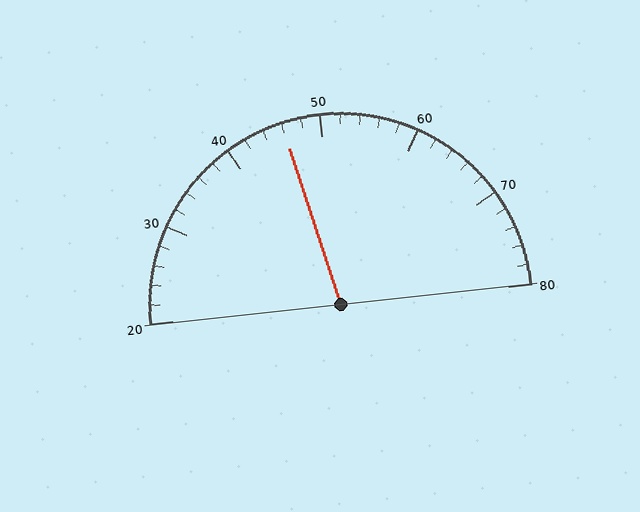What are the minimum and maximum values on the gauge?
The gauge ranges from 20 to 80.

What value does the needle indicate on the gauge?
The needle indicates approximately 46.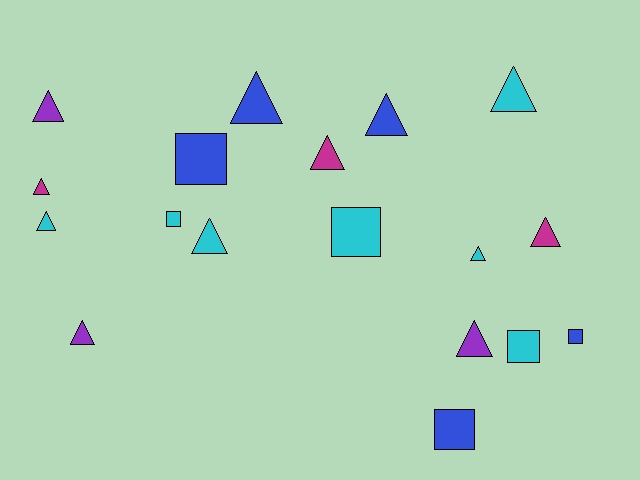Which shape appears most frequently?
Triangle, with 12 objects.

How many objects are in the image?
There are 18 objects.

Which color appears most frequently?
Cyan, with 7 objects.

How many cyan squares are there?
There are 3 cyan squares.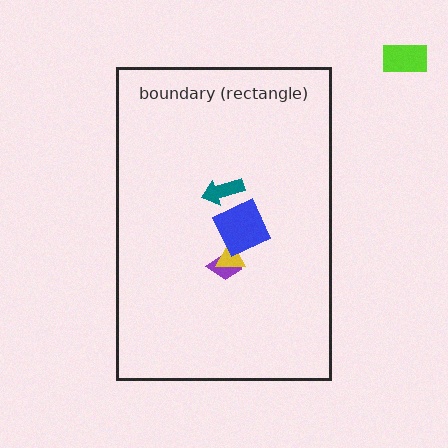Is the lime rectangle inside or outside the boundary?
Outside.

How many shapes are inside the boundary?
4 inside, 1 outside.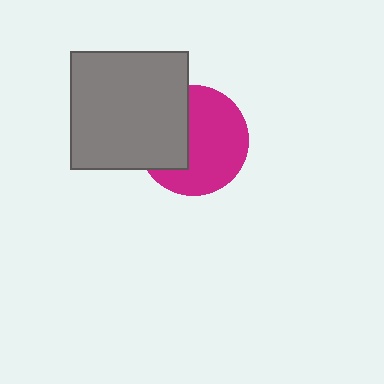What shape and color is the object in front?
The object in front is a gray square.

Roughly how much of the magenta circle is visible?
About half of it is visible (roughly 63%).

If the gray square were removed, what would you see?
You would see the complete magenta circle.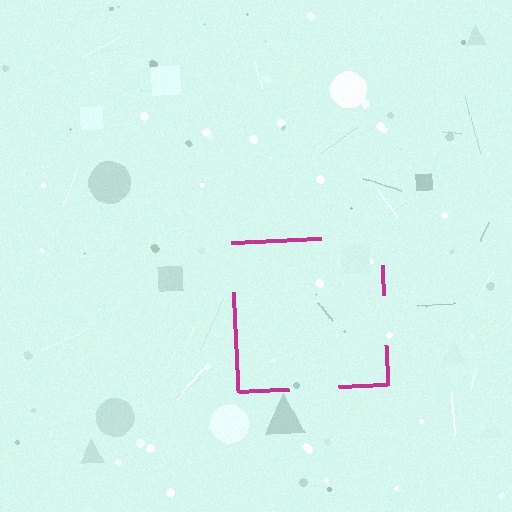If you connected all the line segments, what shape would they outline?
They would outline a square.